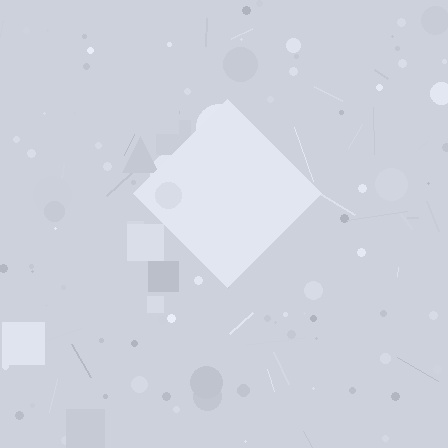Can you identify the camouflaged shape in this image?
The camouflaged shape is a diamond.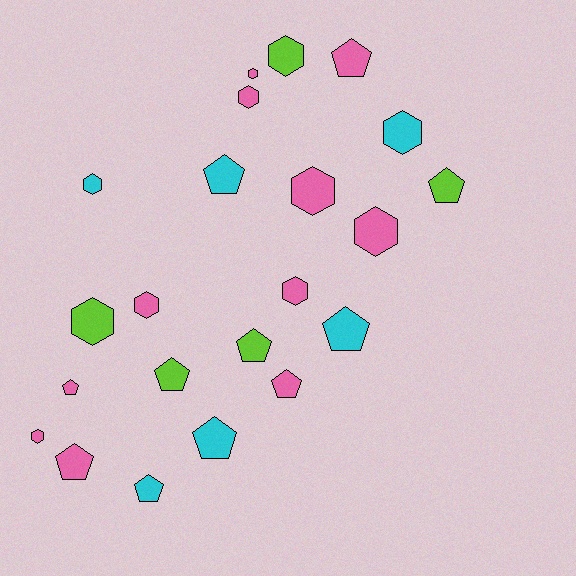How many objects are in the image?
There are 22 objects.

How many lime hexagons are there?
There are 2 lime hexagons.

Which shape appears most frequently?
Hexagon, with 11 objects.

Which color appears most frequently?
Pink, with 11 objects.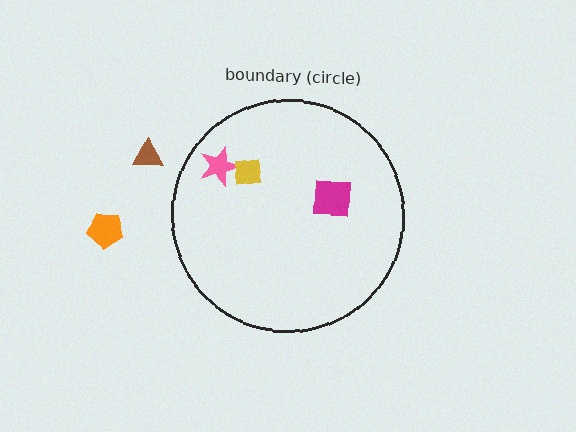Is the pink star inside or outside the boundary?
Inside.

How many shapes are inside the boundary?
3 inside, 2 outside.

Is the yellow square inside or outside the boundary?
Inside.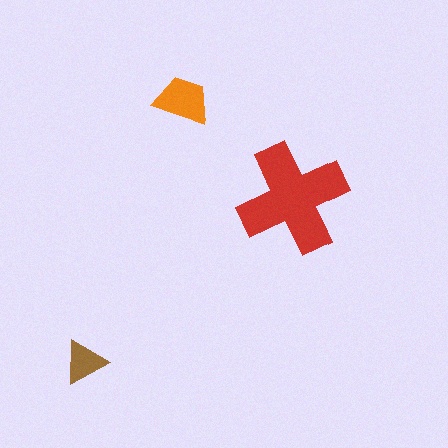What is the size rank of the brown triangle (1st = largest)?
3rd.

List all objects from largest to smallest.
The red cross, the orange trapezoid, the brown triangle.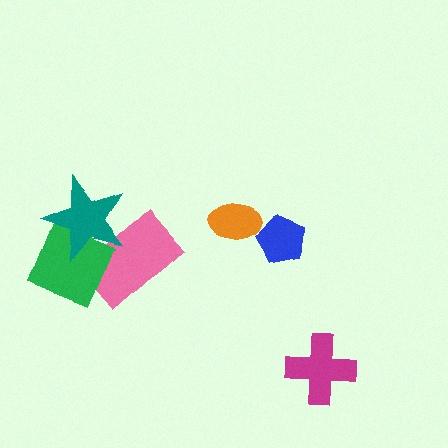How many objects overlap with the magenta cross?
0 objects overlap with the magenta cross.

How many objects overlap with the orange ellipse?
0 objects overlap with the orange ellipse.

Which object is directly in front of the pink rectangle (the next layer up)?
The green square is directly in front of the pink rectangle.